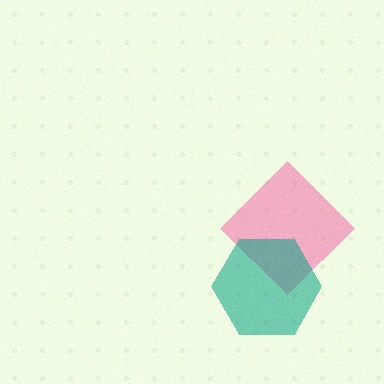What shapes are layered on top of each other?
The layered shapes are: a pink diamond, a teal hexagon.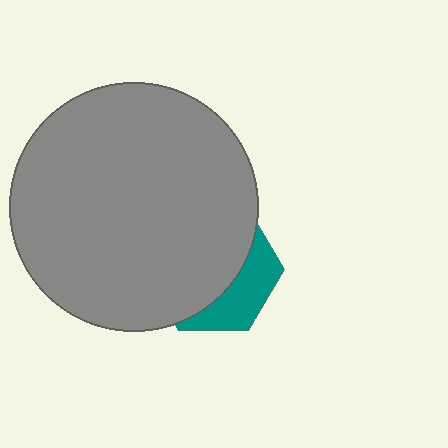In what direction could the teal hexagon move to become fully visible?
The teal hexagon could move toward the lower-right. That would shift it out from behind the gray circle entirely.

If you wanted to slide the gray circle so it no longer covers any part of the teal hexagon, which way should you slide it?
Slide it toward the upper-left — that is the most direct way to separate the two shapes.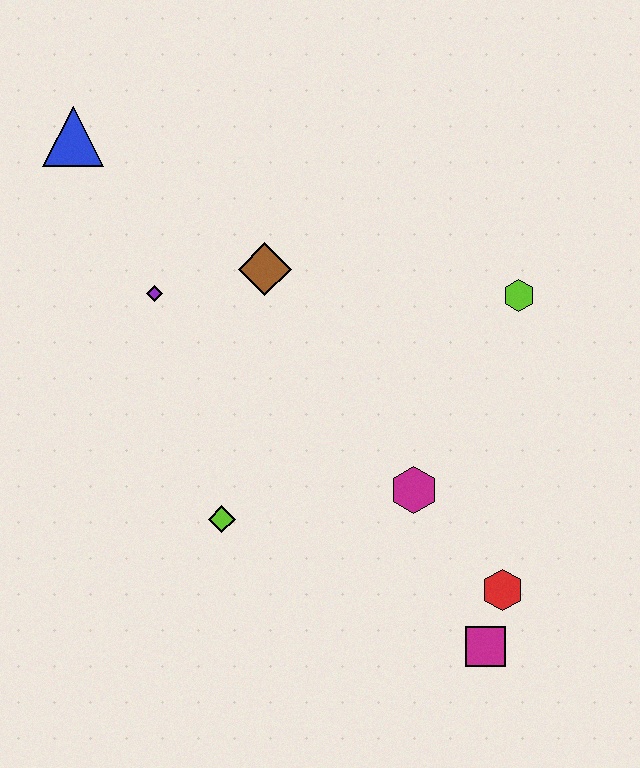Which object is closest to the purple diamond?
The brown diamond is closest to the purple diamond.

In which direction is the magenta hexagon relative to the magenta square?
The magenta hexagon is above the magenta square.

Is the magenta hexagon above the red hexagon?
Yes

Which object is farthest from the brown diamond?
The magenta square is farthest from the brown diamond.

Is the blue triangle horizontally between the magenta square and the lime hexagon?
No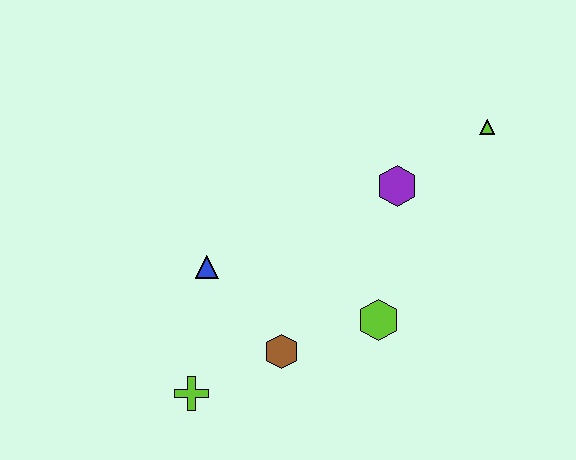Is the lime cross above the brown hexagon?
No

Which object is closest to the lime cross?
The brown hexagon is closest to the lime cross.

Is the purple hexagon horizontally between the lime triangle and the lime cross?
Yes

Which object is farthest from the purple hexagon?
The lime cross is farthest from the purple hexagon.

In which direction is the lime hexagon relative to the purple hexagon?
The lime hexagon is below the purple hexagon.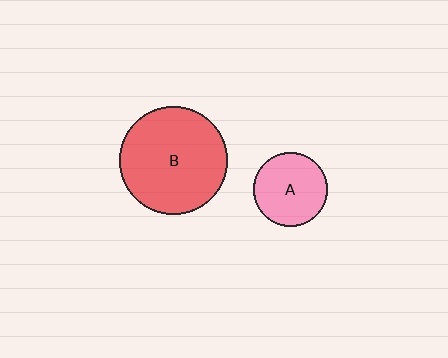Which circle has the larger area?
Circle B (red).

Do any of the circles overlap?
No, none of the circles overlap.